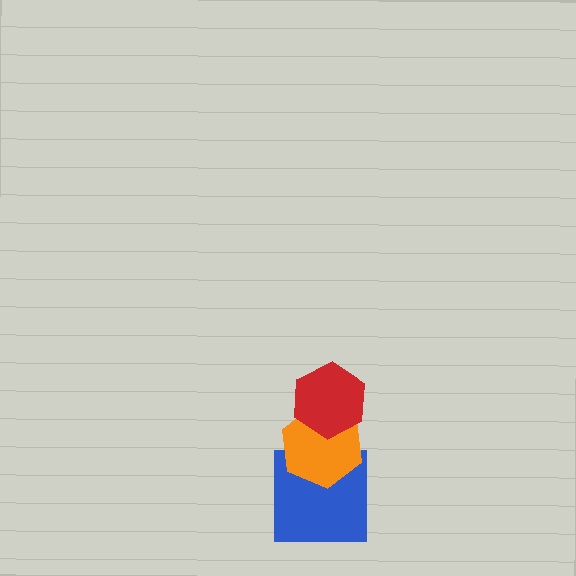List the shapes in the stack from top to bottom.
From top to bottom: the red hexagon, the orange hexagon, the blue square.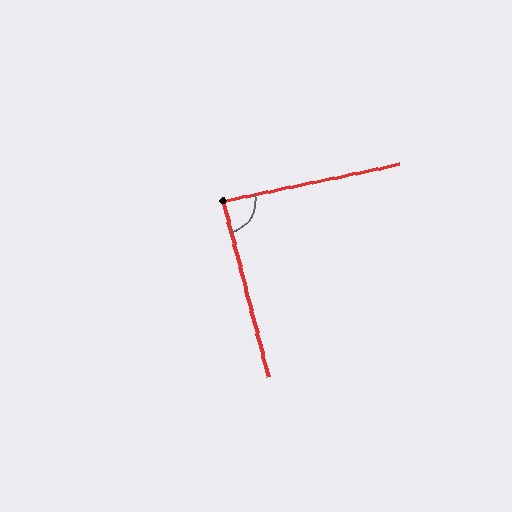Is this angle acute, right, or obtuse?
It is approximately a right angle.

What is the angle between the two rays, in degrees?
Approximately 88 degrees.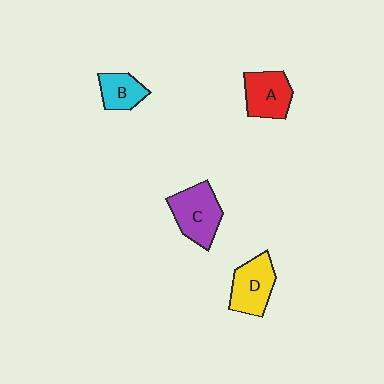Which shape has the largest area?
Shape C (purple).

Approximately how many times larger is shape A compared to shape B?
Approximately 1.4 times.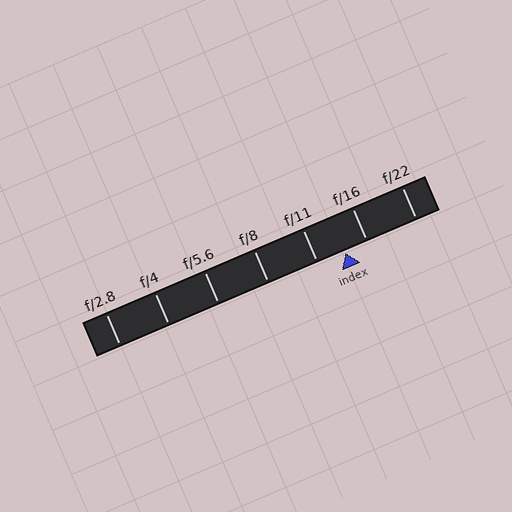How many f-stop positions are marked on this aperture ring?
There are 7 f-stop positions marked.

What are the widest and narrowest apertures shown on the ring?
The widest aperture shown is f/2.8 and the narrowest is f/22.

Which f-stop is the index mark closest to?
The index mark is closest to f/16.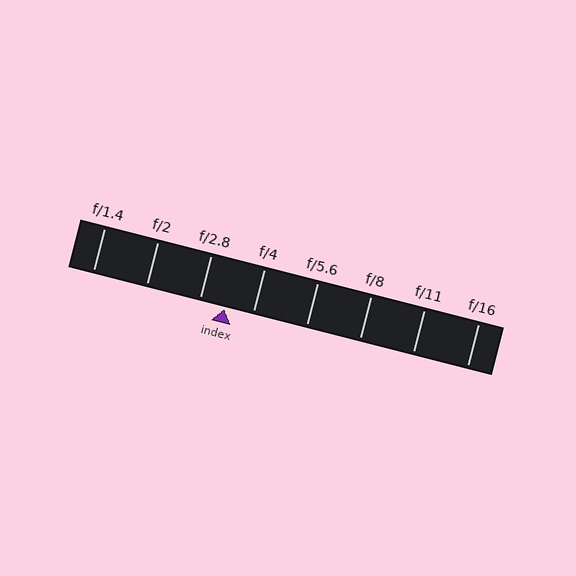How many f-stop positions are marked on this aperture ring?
There are 8 f-stop positions marked.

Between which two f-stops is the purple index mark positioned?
The index mark is between f/2.8 and f/4.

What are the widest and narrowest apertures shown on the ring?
The widest aperture shown is f/1.4 and the narrowest is f/16.